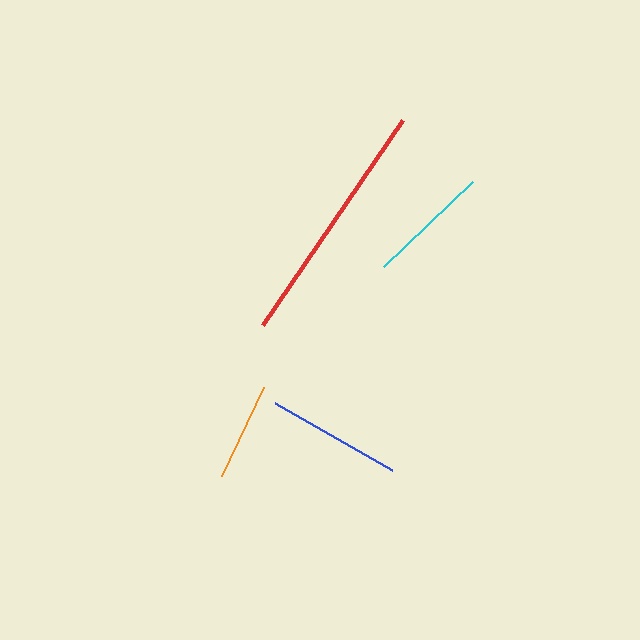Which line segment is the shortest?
The orange line is the shortest at approximately 98 pixels.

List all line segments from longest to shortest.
From longest to shortest: red, blue, cyan, orange.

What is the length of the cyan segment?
The cyan segment is approximately 123 pixels long.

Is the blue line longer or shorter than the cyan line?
The blue line is longer than the cyan line.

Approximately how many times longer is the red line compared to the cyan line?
The red line is approximately 2.0 times the length of the cyan line.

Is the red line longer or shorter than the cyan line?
The red line is longer than the cyan line.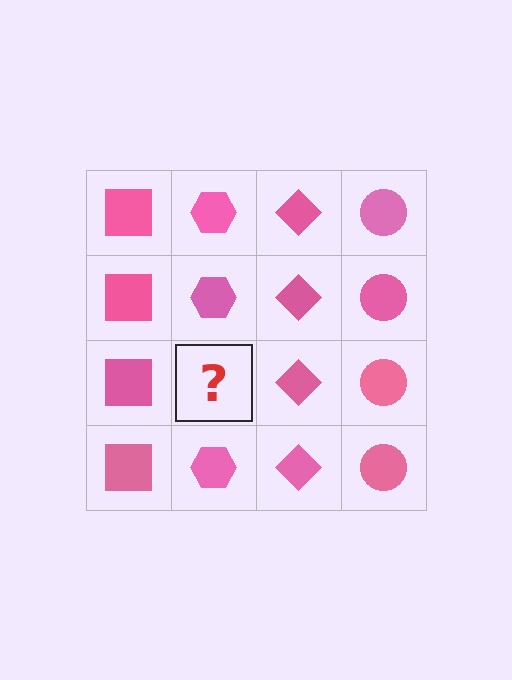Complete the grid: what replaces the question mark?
The question mark should be replaced with a pink hexagon.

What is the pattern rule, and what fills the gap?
The rule is that each column has a consistent shape. The gap should be filled with a pink hexagon.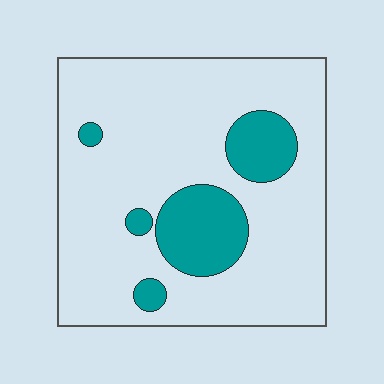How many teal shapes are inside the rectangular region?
5.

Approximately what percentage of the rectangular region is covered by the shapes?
Approximately 20%.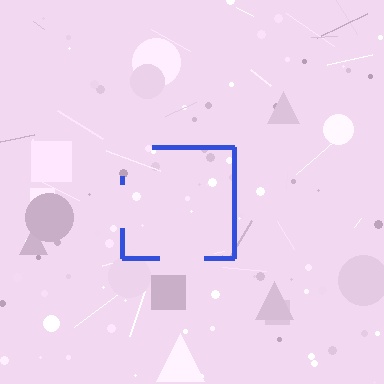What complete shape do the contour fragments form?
The contour fragments form a square.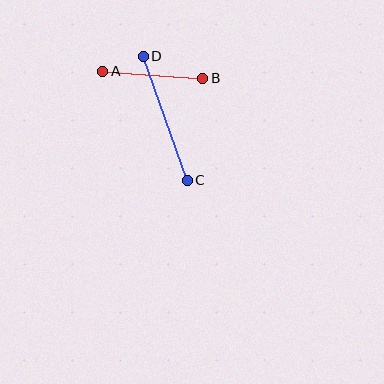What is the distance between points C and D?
The distance is approximately 132 pixels.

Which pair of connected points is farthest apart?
Points C and D are farthest apart.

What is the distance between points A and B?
The distance is approximately 100 pixels.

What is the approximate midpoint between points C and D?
The midpoint is at approximately (165, 118) pixels.